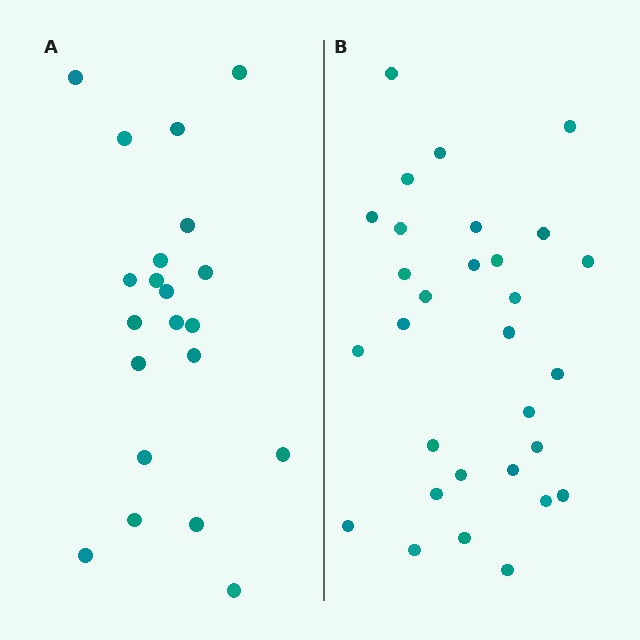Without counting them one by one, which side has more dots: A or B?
Region B (the right region) has more dots.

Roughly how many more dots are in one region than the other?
Region B has roughly 8 or so more dots than region A.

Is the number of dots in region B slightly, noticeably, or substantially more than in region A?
Region B has noticeably more, but not dramatically so. The ratio is roughly 1.4 to 1.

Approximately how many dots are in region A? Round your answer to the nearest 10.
About 20 dots. (The exact count is 21, which rounds to 20.)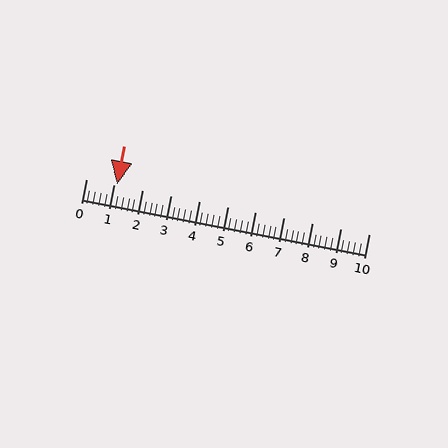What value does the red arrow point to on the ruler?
The red arrow points to approximately 1.1.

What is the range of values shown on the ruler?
The ruler shows values from 0 to 10.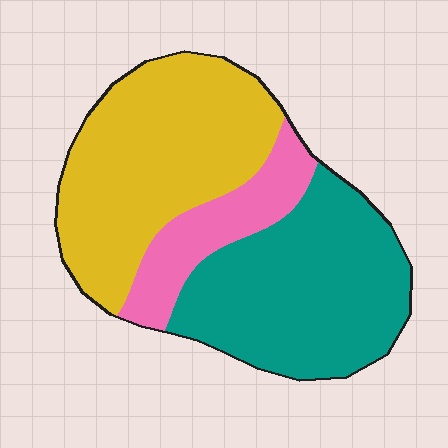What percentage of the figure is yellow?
Yellow takes up about two fifths (2/5) of the figure.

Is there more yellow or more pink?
Yellow.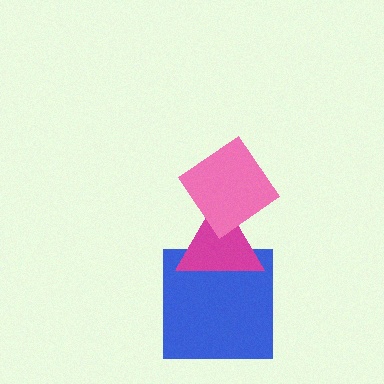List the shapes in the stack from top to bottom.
From top to bottom: the pink diamond, the magenta triangle, the blue square.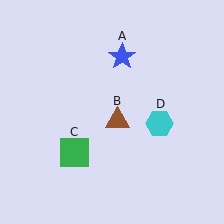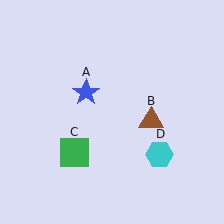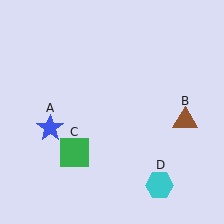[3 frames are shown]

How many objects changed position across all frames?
3 objects changed position: blue star (object A), brown triangle (object B), cyan hexagon (object D).